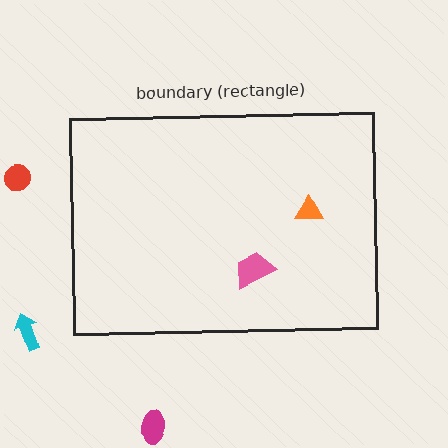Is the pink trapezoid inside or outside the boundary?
Inside.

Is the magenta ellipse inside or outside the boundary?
Outside.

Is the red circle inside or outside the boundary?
Outside.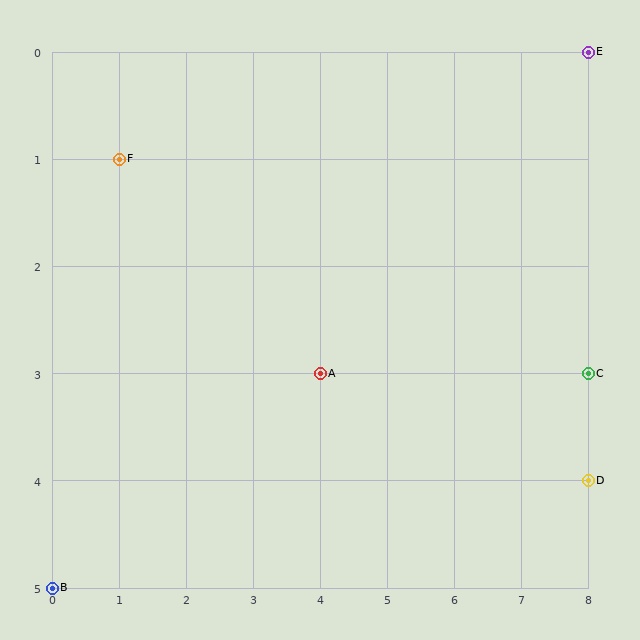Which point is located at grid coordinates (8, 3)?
Point C is at (8, 3).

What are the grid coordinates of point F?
Point F is at grid coordinates (1, 1).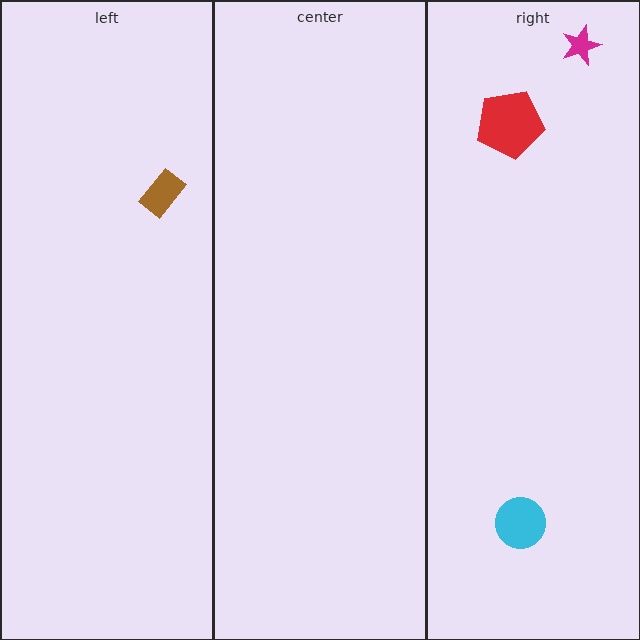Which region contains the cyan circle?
The right region.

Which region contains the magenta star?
The right region.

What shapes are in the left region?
The brown rectangle.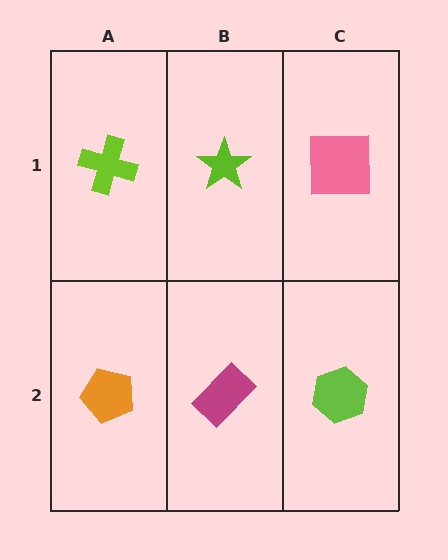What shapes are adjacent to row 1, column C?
A lime hexagon (row 2, column C), a lime star (row 1, column B).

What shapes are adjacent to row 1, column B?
A magenta rectangle (row 2, column B), a lime cross (row 1, column A), a pink square (row 1, column C).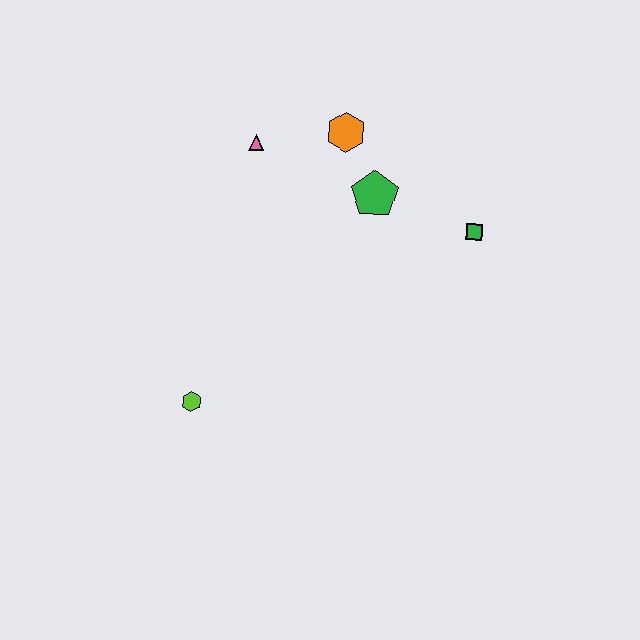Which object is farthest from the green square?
The lime hexagon is farthest from the green square.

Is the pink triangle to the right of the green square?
No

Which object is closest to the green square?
The green pentagon is closest to the green square.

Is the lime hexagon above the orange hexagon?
No